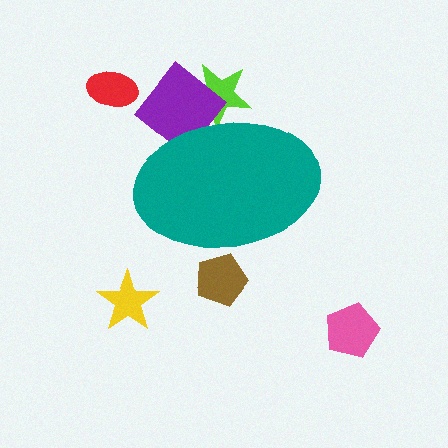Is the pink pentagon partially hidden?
No, the pink pentagon is fully visible.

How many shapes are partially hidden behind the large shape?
3 shapes are partially hidden.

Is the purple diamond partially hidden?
Yes, the purple diamond is partially hidden behind the teal ellipse.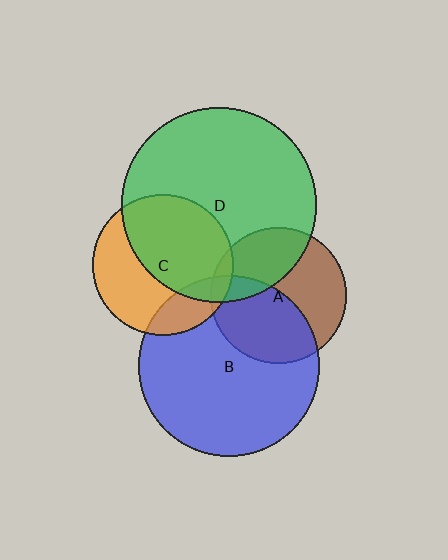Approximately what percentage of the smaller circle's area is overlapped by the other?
Approximately 35%.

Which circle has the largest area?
Circle D (green).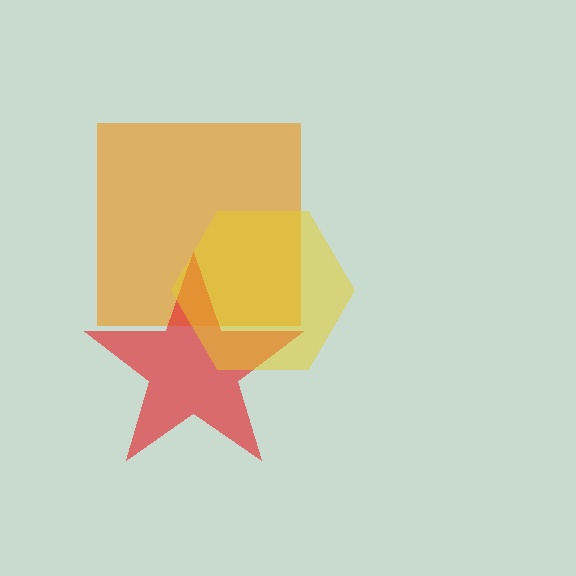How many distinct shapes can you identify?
There are 3 distinct shapes: an orange square, a red star, a yellow hexagon.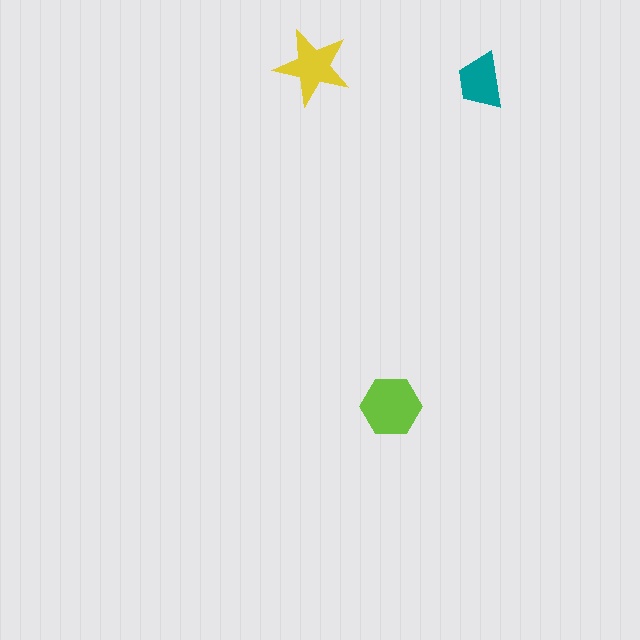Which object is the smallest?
The teal trapezoid.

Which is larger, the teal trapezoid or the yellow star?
The yellow star.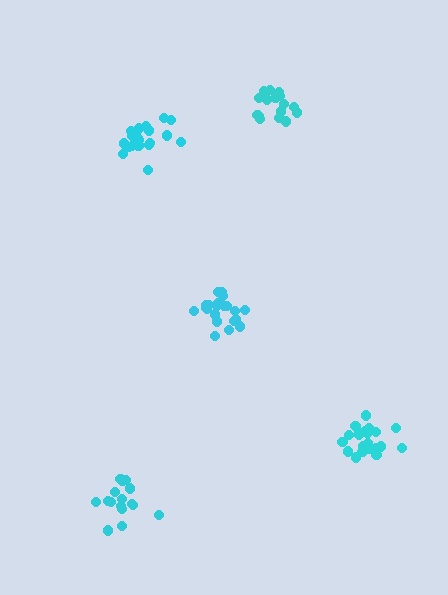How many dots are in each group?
Group 1: 21 dots, Group 2: 20 dots, Group 3: 21 dots, Group 4: 16 dots, Group 5: 16 dots (94 total).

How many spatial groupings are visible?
There are 5 spatial groupings.